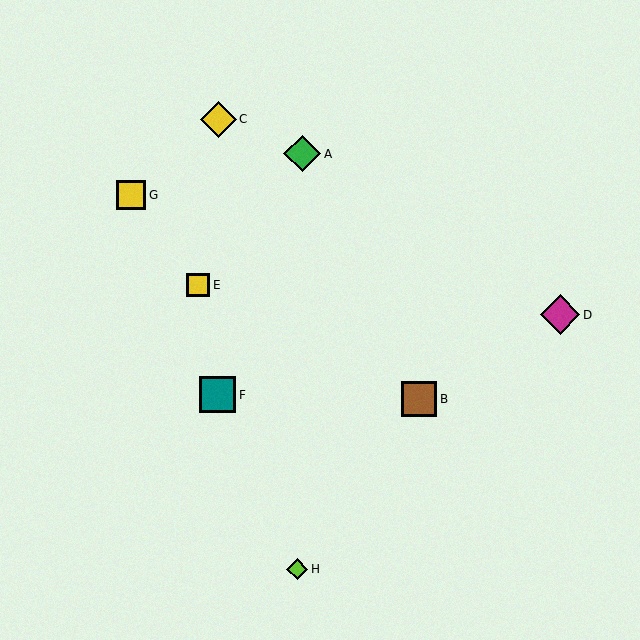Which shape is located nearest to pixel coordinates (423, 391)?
The brown square (labeled B) at (419, 399) is nearest to that location.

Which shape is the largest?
The magenta diamond (labeled D) is the largest.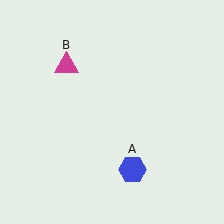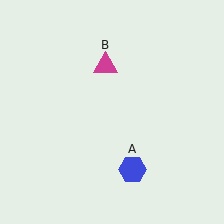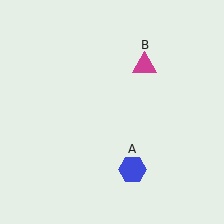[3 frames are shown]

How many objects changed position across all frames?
1 object changed position: magenta triangle (object B).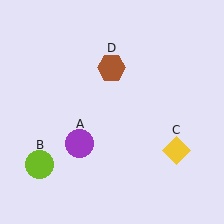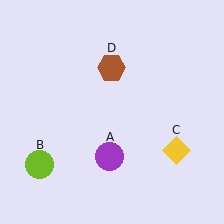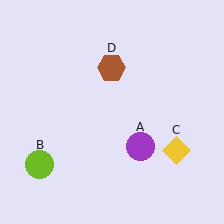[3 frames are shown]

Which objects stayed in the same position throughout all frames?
Lime circle (object B) and yellow diamond (object C) and brown hexagon (object D) remained stationary.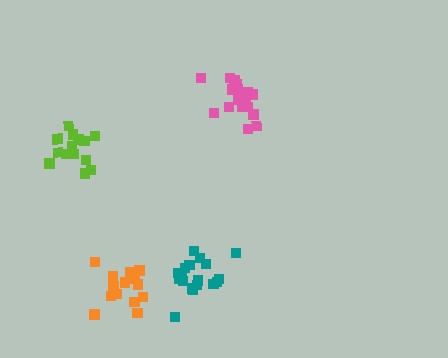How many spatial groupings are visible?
There are 4 spatial groupings.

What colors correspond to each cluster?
The clusters are colored: teal, pink, lime, orange.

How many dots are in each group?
Group 1: 18 dots, Group 2: 19 dots, Group 3: 14 dots, Group 4: 14 dots (65 total).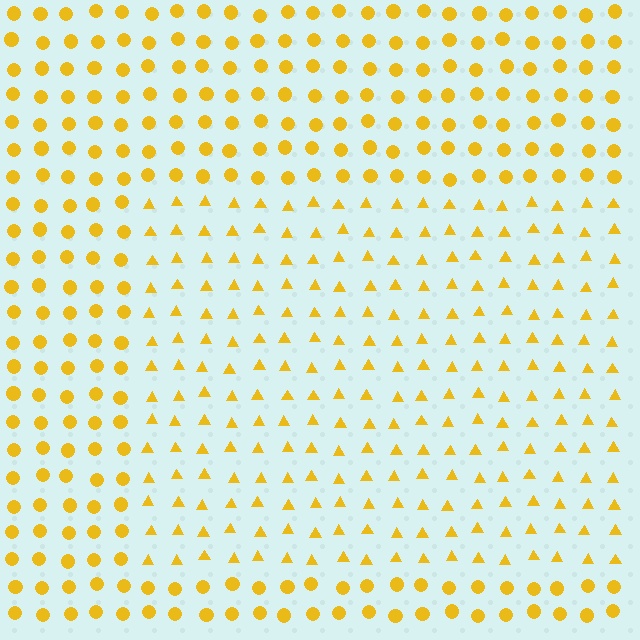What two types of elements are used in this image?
The image uses triangles inside the rectangle region and circles outside it.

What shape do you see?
I see a rectangle.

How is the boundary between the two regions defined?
The boundary is defined by a change in element shape: triangles inside vs. circles outside. All elements share the same color and spacing.